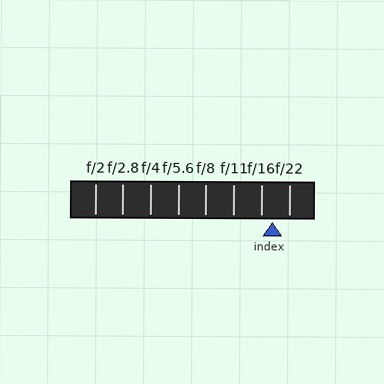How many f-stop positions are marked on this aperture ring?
There are 8 f-stop positions marked.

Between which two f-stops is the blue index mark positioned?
The index mark is between f/16 and f/22.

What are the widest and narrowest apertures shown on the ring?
The widest aperture shown is f/2 and the narrowest is f/22.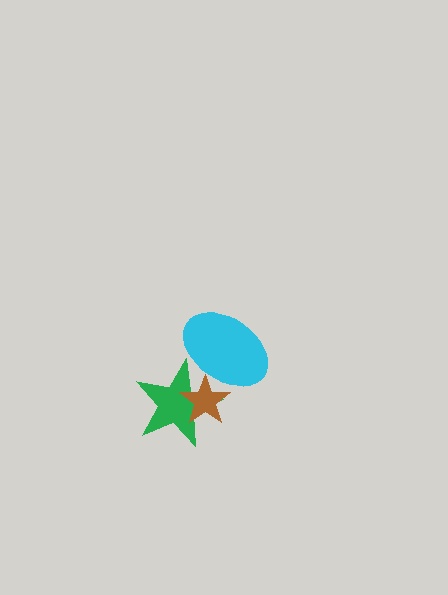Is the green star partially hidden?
Yes, it is partially covered by another shape.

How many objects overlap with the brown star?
2 objects overlap with the brown star.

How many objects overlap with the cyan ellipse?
2 objects overlap with the cyan ellipse.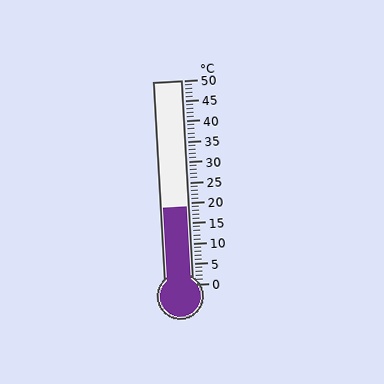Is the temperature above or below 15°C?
The temperature is above 15°C.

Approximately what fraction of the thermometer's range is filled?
The thermometer is filled to approximately 40% of its range.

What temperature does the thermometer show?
The thermometer shows approximately 19°C.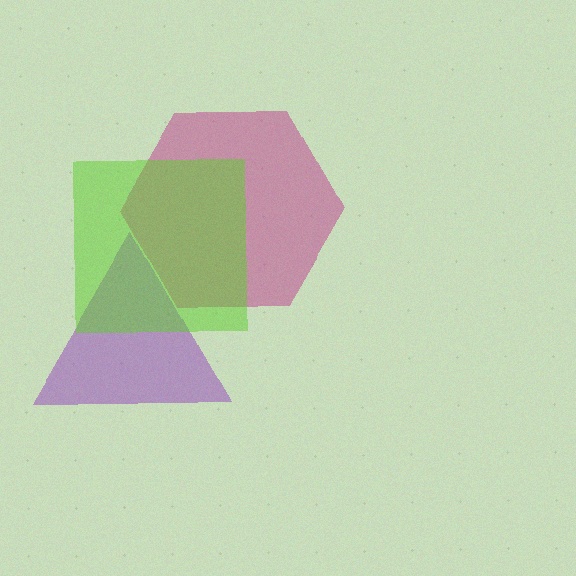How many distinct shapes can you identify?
There are 3 distinct shapes: a purple triangle, a magenta hexagon, a lime square.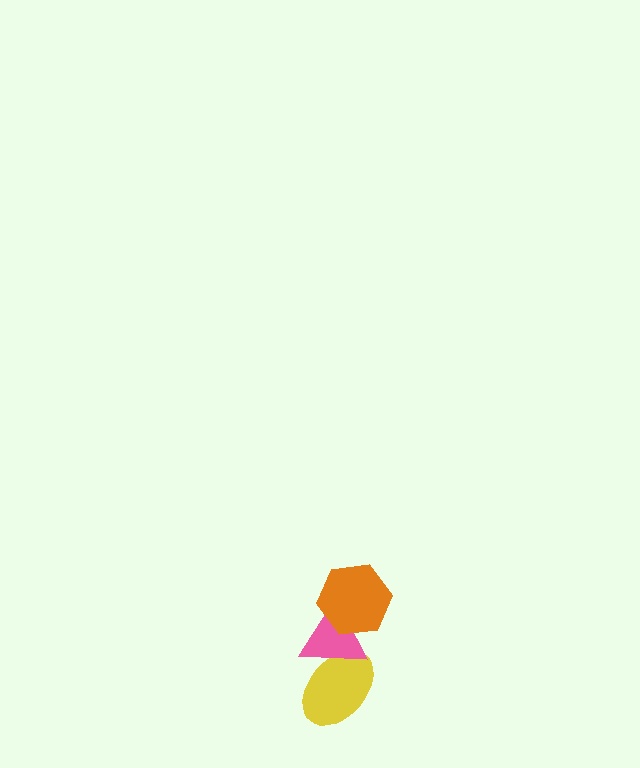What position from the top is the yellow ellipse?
The yellow ellipse is 3rd from the top.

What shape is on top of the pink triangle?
The orange hexagon is on top of the pink triangle.